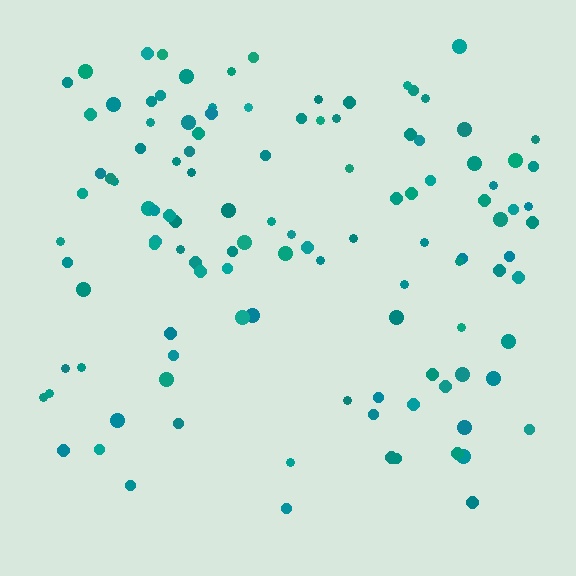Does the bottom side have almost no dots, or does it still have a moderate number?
Still a moderate number, just noticeably fewer than the top.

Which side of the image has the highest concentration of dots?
The top.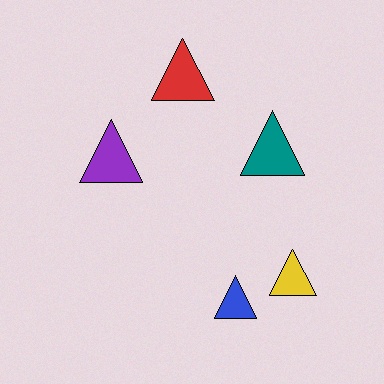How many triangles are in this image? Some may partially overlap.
There are 5 triangles.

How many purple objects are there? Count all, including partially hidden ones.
There is 1 purple object.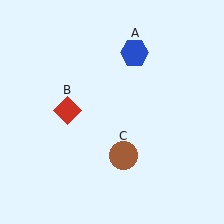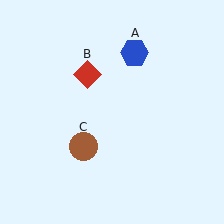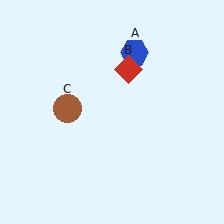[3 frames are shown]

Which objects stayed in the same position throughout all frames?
Blue hexagon (object A) remained stationary.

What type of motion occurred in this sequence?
The red diamond (object B), brown circle (object C) rotated clockwise around the center of the scene.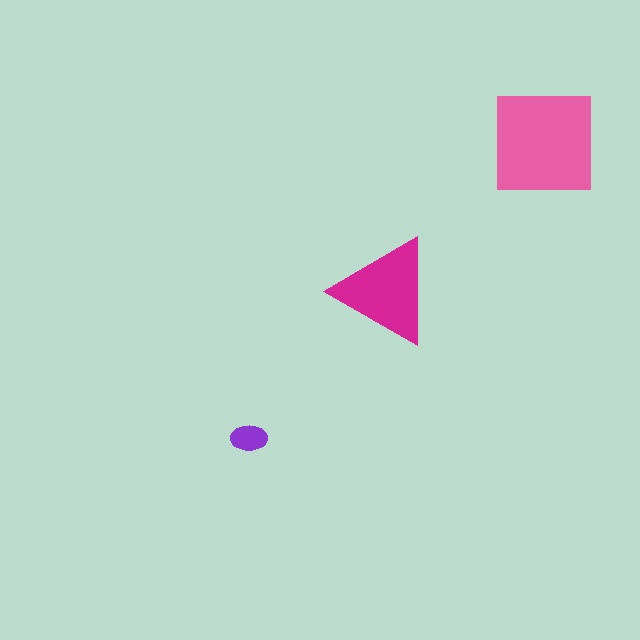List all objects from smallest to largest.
The purple ellipse, the magenta triangle, the pink square.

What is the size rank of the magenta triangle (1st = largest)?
2nd.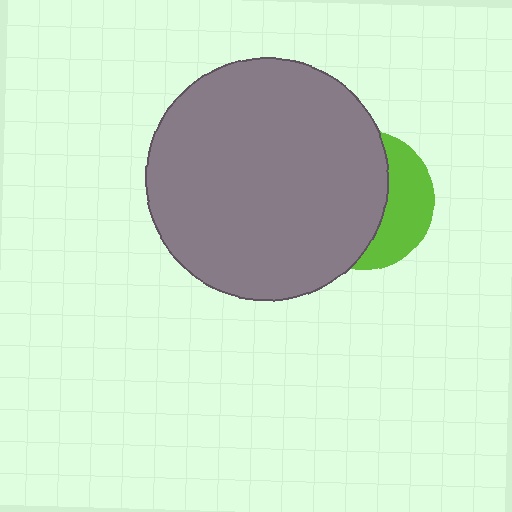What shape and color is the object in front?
The object in front is a gray circle.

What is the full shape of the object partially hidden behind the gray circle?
The partially hidden object is a lime circle.